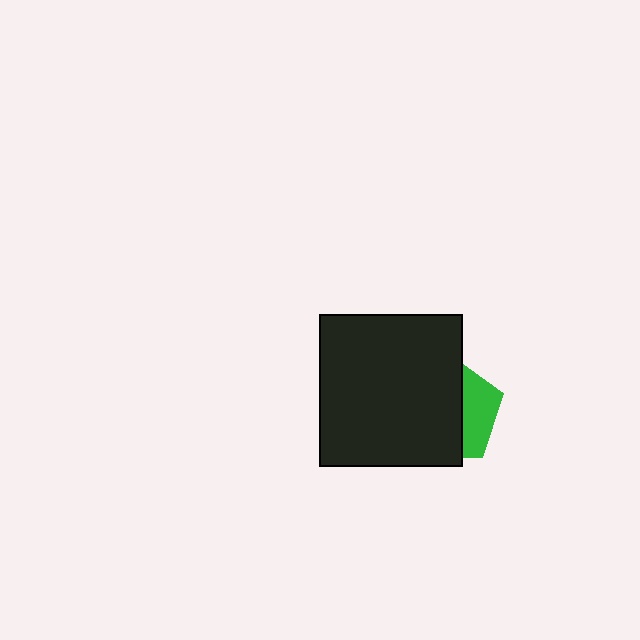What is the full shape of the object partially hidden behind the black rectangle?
The partially hidden object is a green pentagon.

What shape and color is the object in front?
The object in front is a black rectangle.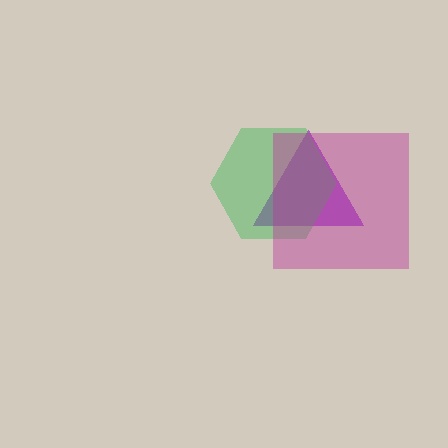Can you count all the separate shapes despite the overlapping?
Yes, there are 3 separate shapes.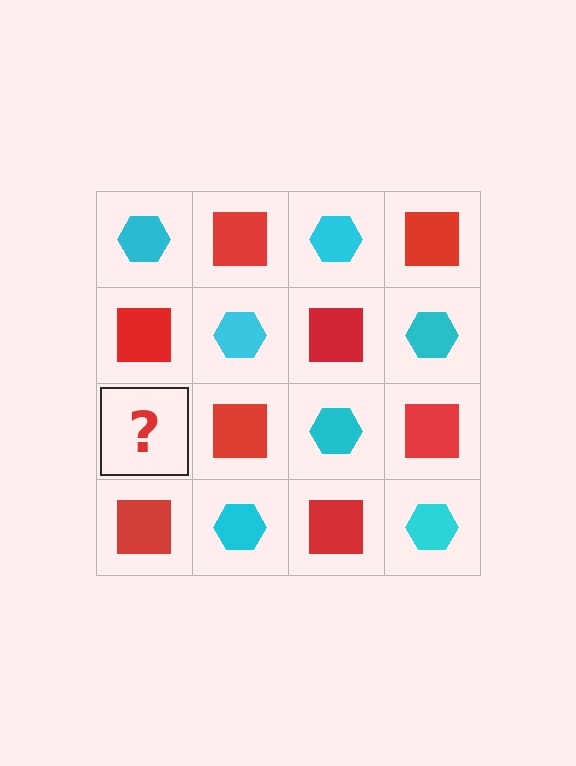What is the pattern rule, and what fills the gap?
The rule is that it alternates cyan hexagon and red square in a checkerboard pattern. The gap should be filled with a cyan hexagon.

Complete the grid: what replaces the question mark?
The question mark should be replaced with a cyan hexagon.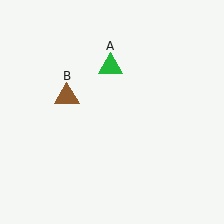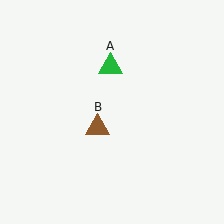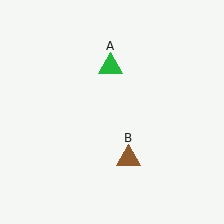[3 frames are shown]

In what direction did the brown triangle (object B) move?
The brown triangle (object B) moved down and to the right.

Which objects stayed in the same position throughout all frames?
Green triangle (object A) remained stationary.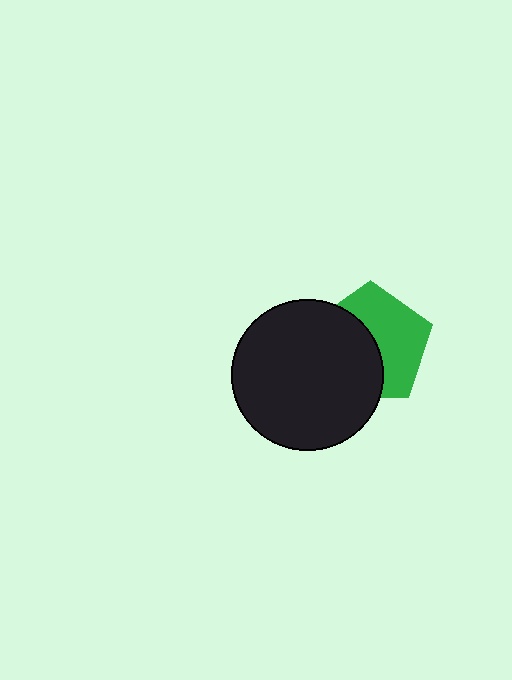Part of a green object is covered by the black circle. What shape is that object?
It is a pentagon.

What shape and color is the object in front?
The object in front is a black circle.